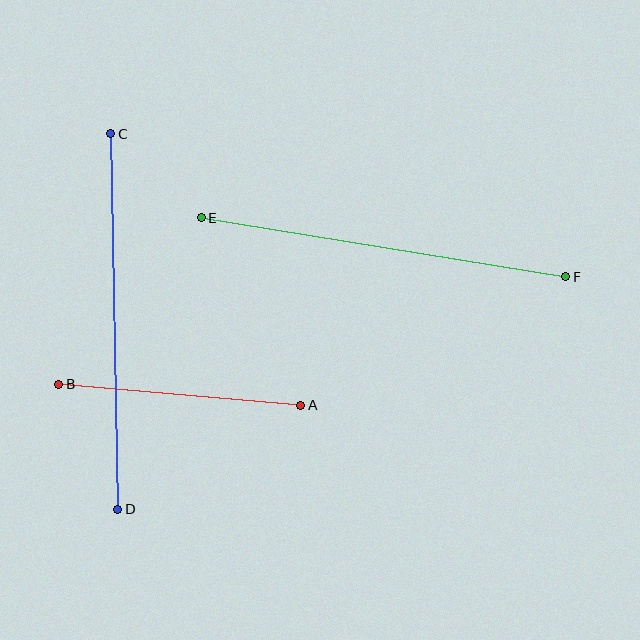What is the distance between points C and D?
The distance is approximately 375 pixels.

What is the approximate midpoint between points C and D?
The midpoint is at approximately (114, 321) pixels.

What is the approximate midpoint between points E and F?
The midpoint is at approximately (384, 247) pixels.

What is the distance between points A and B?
The distance is approximately 243 pixels.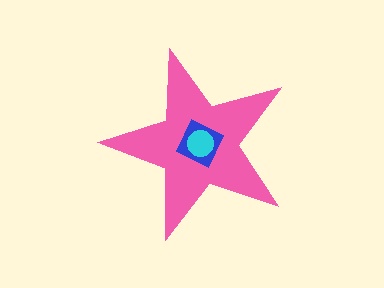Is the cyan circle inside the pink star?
Yes.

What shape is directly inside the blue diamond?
The cyan circle.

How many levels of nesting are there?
3.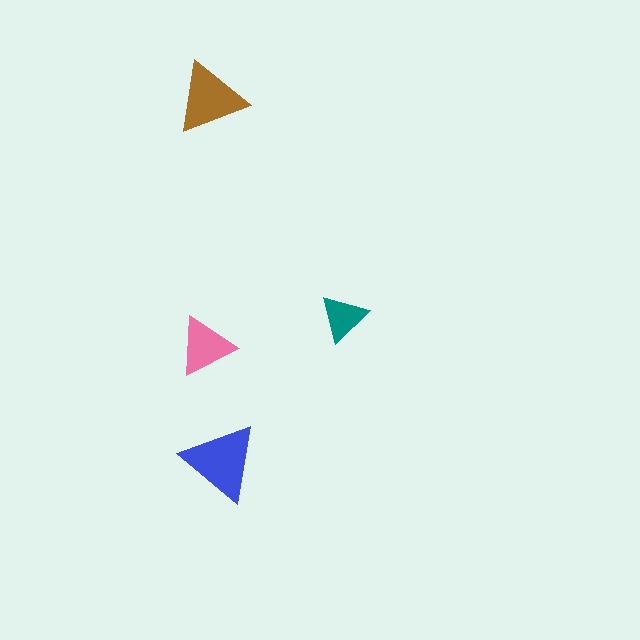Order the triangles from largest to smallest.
the blue one, the brown one, the pink one, the teal one.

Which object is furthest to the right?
The teal triangle is rightmost.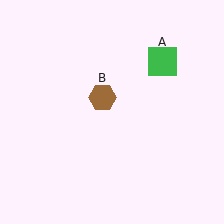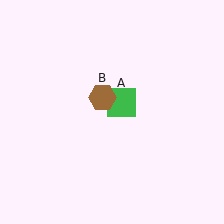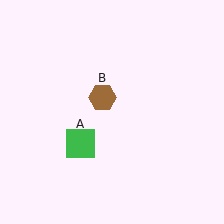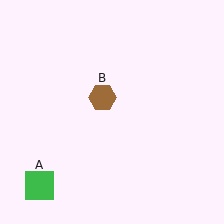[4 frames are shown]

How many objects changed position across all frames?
1 object changed position: green square (object A).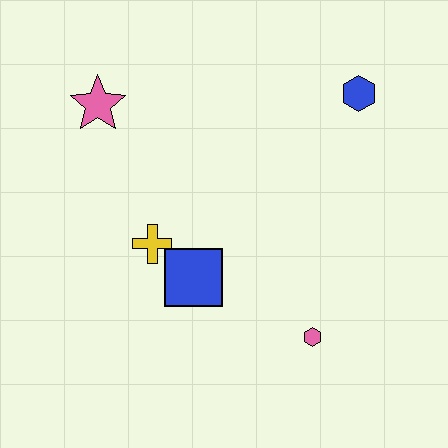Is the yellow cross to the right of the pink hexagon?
No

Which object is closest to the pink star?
The yellow cross is closest to the pink star.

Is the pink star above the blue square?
Yes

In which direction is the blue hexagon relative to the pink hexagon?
The blue hexagon is above the pink hexagon.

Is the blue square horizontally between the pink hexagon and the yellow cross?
Yes